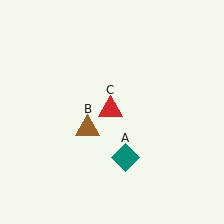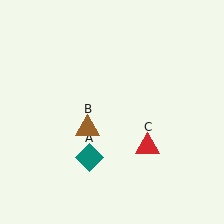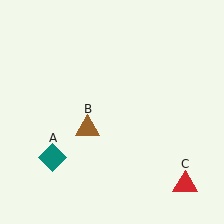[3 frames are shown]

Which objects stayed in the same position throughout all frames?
Brown triangle (object B) remained stationary.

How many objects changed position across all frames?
2 objects changed position: teal diamond (object A), red triangle (object C).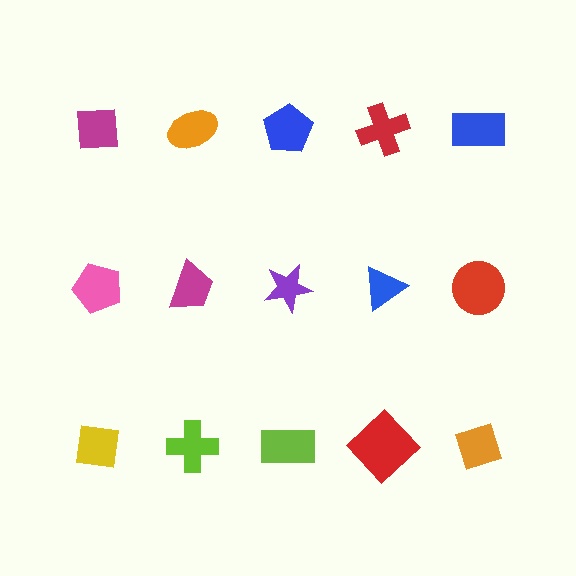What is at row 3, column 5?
An orange diamond.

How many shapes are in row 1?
5 shapes.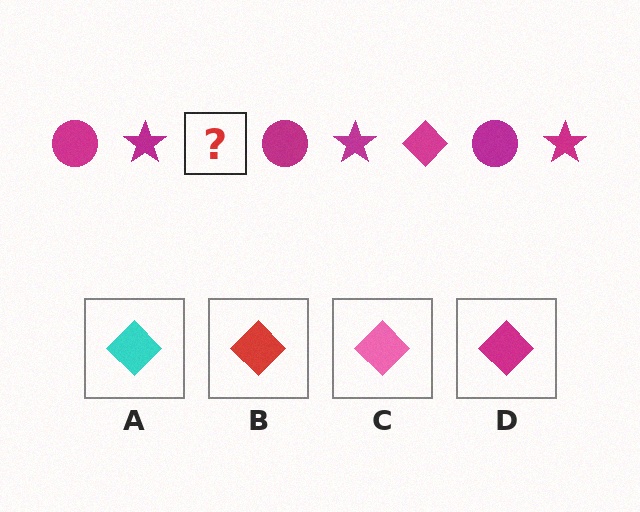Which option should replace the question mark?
Option D.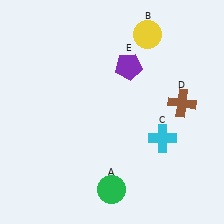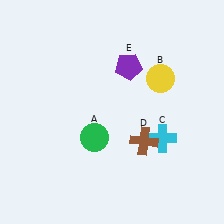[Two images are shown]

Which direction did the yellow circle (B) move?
The yellow circle (B) moved down.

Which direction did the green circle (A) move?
The green circle (A) moved up.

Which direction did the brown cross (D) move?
The brown cross (D) moved down.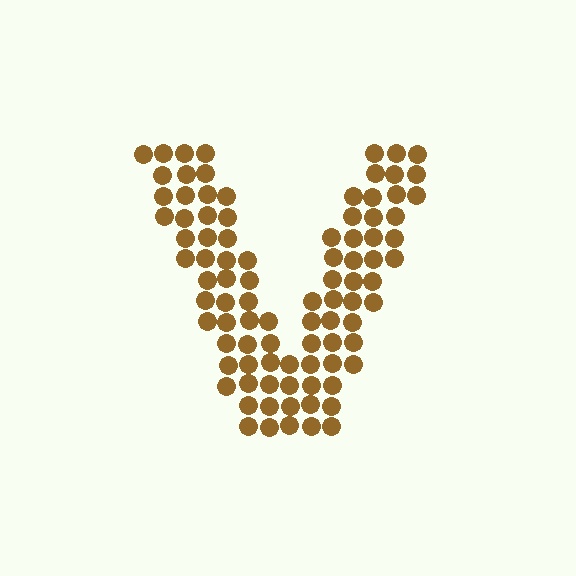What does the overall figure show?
The overall figure shows the letter V.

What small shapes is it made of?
It is made of small circles.